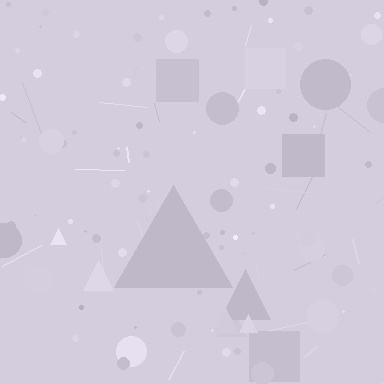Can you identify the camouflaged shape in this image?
The camouflaged shape is a triangle.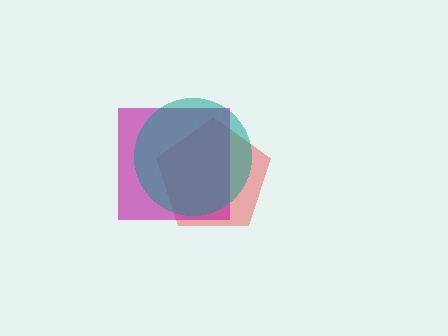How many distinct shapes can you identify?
There are 3 distinct shapes: a red pentagon, a magenta square, a teal circle.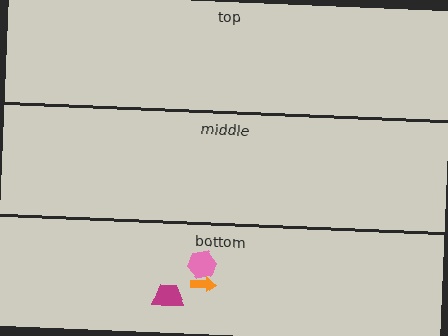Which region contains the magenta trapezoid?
The bottom region.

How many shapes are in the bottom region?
3.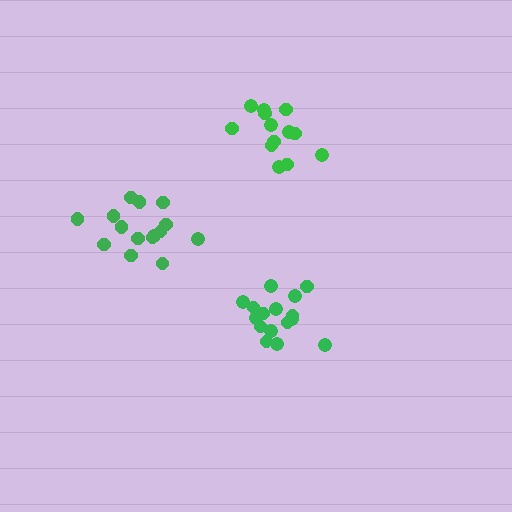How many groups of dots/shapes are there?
There are 3 groups.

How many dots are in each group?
Group 1: 13 dots, Group 2: 16 dots, Group 3: 15 dots (44 total).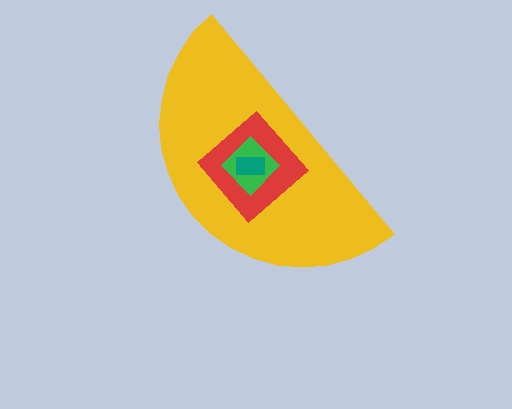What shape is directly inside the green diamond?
The teal rectangle.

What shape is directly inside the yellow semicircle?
The red diamond.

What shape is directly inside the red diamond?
The green diamond.